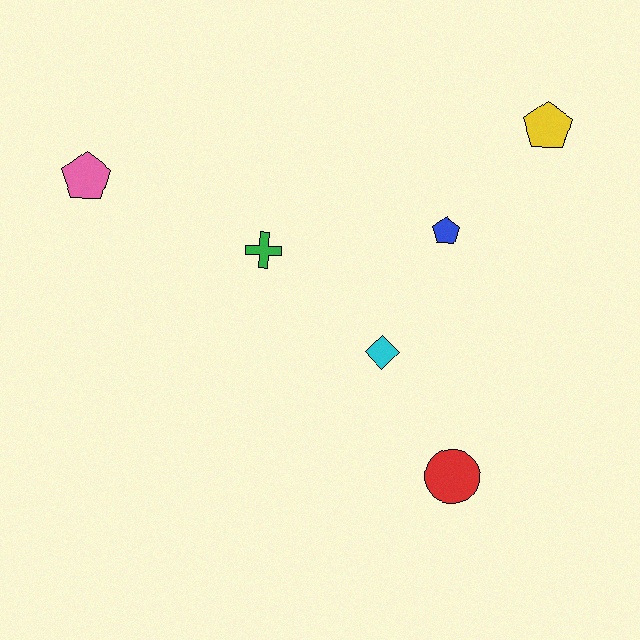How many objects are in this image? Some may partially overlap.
There are 6 objects.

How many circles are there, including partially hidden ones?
There is 1 circle.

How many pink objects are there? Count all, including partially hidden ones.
There is 1 pink object.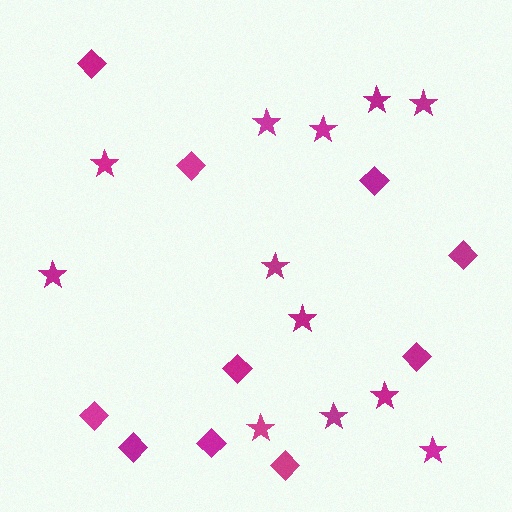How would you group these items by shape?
There are 2 groups: one group of diamonds (10) and one group of stars (12).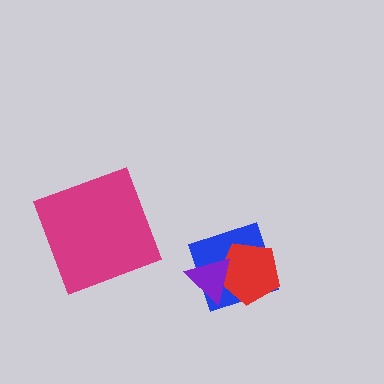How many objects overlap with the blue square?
2 objects overlap with the blue square.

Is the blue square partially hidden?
Yes, it is partially covered by another shape.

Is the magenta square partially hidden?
No, no other shape covers it.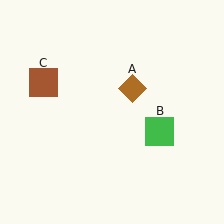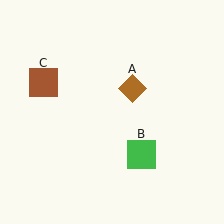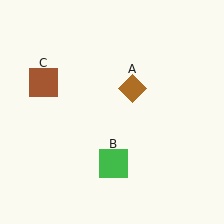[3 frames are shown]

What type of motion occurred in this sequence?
The green square (object B) rotated clockwise around the center of the scene.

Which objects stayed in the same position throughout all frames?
Brown diamond (object A) and brown square (object C) remained stationary.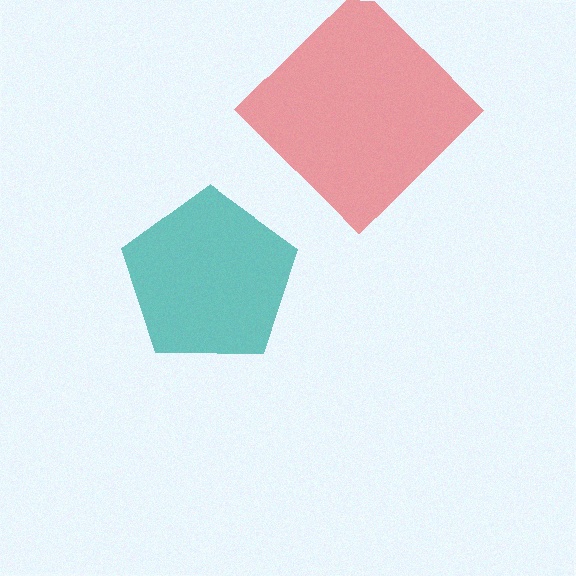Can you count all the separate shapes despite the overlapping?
Yes, there are 2 separate shapes.